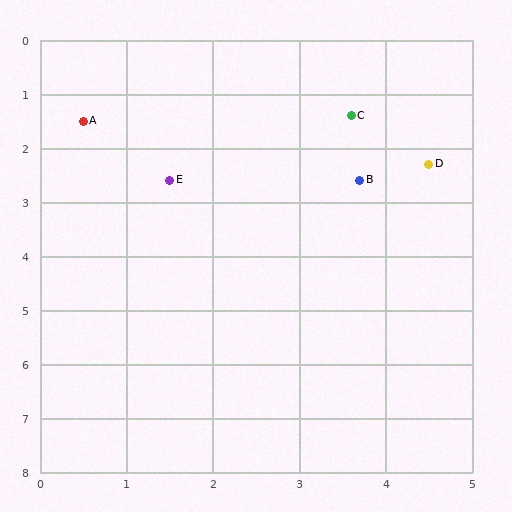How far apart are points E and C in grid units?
Points E and C are about 2.4 grid units apart.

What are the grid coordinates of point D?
Point D is at approximately (4.5, 2.3).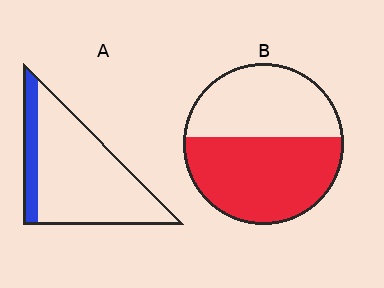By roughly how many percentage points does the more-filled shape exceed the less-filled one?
By roughly 40 percentage points (B over A).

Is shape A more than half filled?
No.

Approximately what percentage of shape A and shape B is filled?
A is approximately 20% and B is approximately 55%.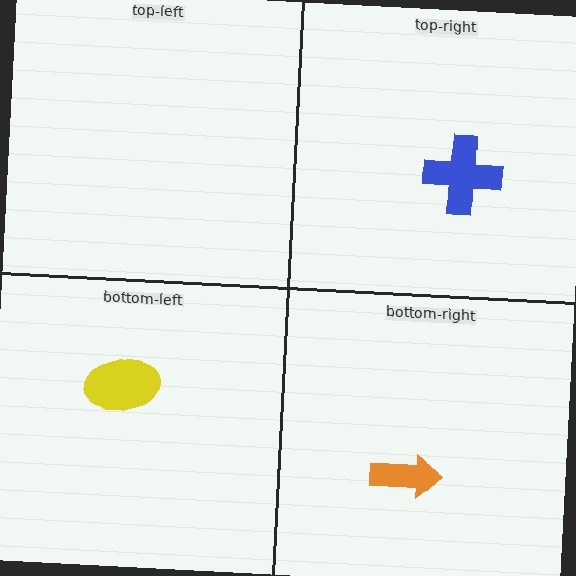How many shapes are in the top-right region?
1.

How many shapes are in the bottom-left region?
1.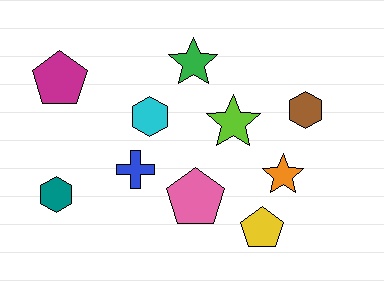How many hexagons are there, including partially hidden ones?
There are 3 hexagons.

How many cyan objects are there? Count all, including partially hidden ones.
There is 1 cyan object.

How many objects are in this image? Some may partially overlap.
There are 10 objects.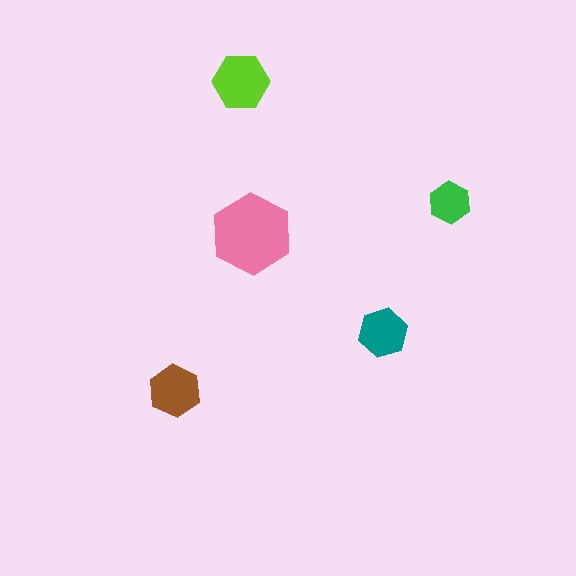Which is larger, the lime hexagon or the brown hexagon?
The lime one.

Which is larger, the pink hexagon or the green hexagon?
The pink one.